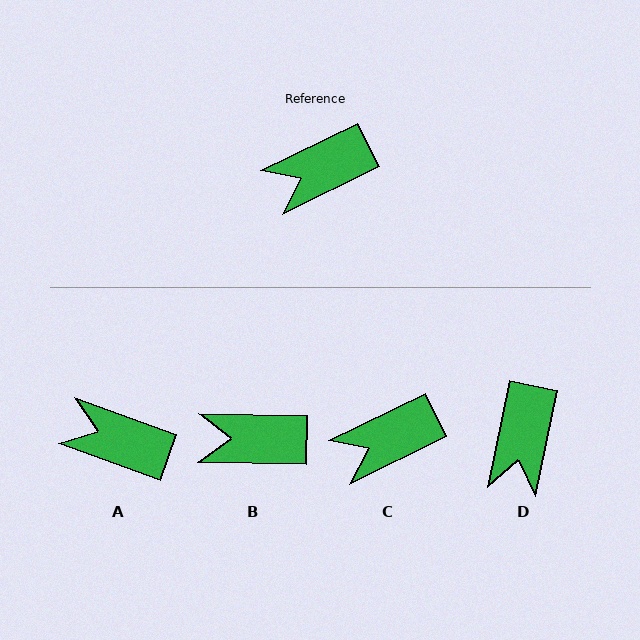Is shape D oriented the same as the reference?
No, it is off by about 52 degrees.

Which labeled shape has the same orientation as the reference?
C.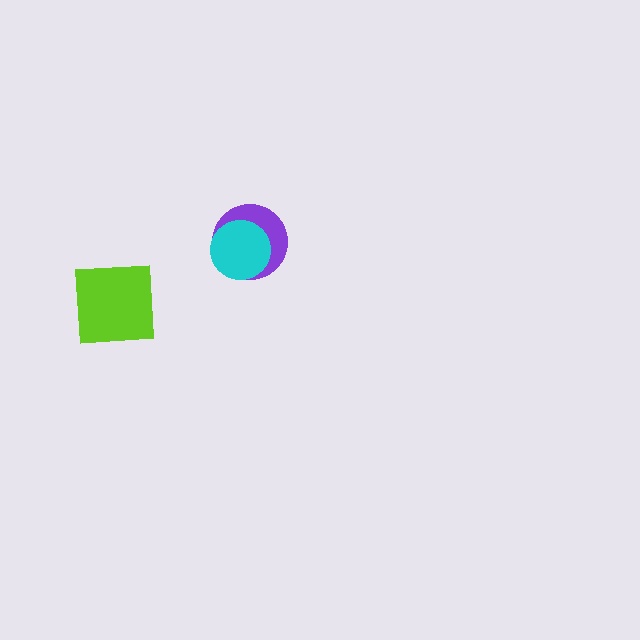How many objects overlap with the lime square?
0 objects overlap with the lime square.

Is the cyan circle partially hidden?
No, no other shape covers it.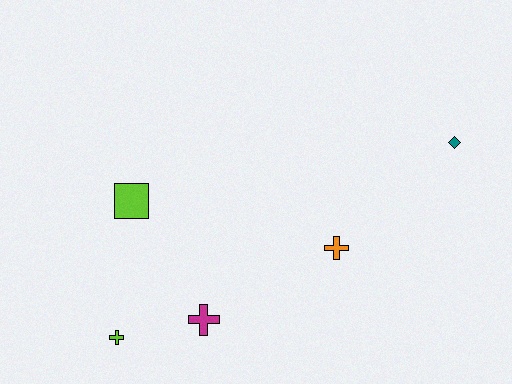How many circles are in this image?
There are no circles.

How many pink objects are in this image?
There are no pink objects.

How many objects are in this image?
There are 5 objects.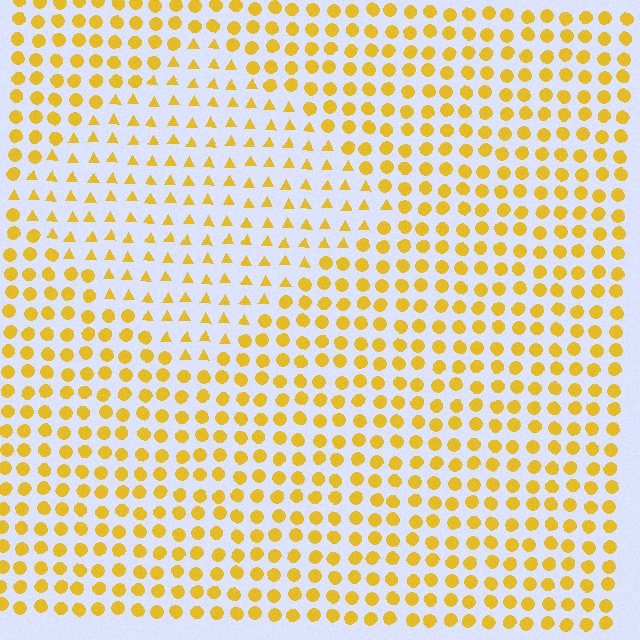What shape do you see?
I see a diamond.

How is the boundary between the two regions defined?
The boundary is defined by a change in element shape: triangles inside vs. circles outside. All elements share the same color and spacing.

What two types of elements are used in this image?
The image uses triangles inside the diamond region and circles outside it.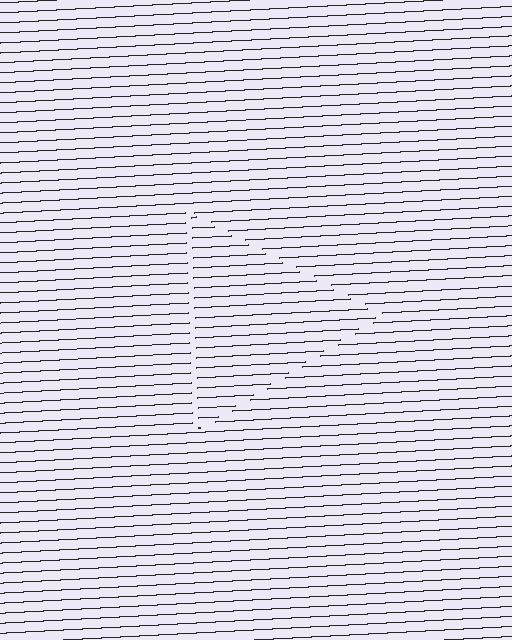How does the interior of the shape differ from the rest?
The interior of the shape contains the same grating, shifted by half a period — the contour is defined by the phase discontinuity where line-ends from the inner and outer gratings abut.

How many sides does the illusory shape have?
3 sides — the line-ends trace a triangle.